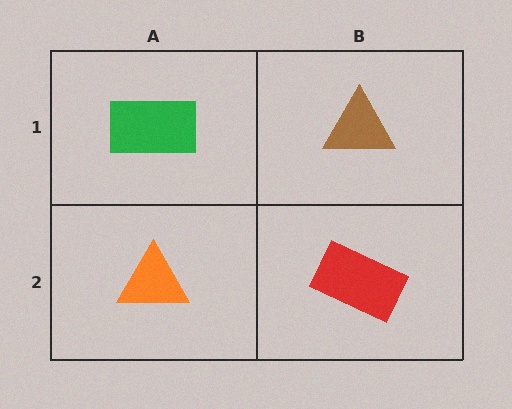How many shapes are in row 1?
2 shapes.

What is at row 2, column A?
An orange triangle.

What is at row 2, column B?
A red rectangle.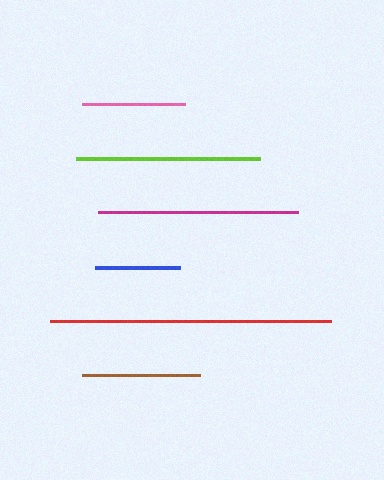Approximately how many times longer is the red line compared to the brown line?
The red line is approximately 2.4 times the length of the brown line.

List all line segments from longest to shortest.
From longest to shortest: red, magenta, lime, brown, pink, blue.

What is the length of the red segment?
The red segment is approximately 281 pixels long.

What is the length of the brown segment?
The brown segment is approximately 118 pixels long.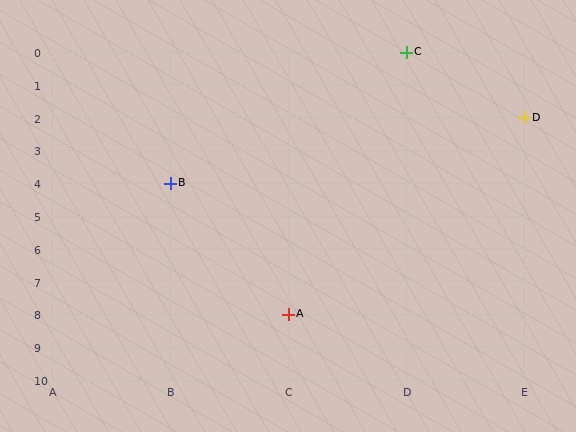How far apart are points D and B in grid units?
Points D and B are 3 columns and 2 rows apart (about 3.6 grid units diagonally).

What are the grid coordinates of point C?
Point C is at grid coordinates (D, 0).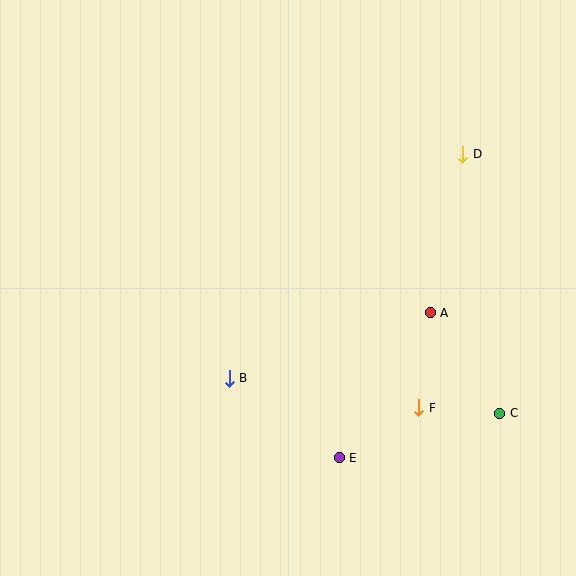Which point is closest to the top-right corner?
Point D is closest to the top-right corner.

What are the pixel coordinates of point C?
Point C is at (500, 413).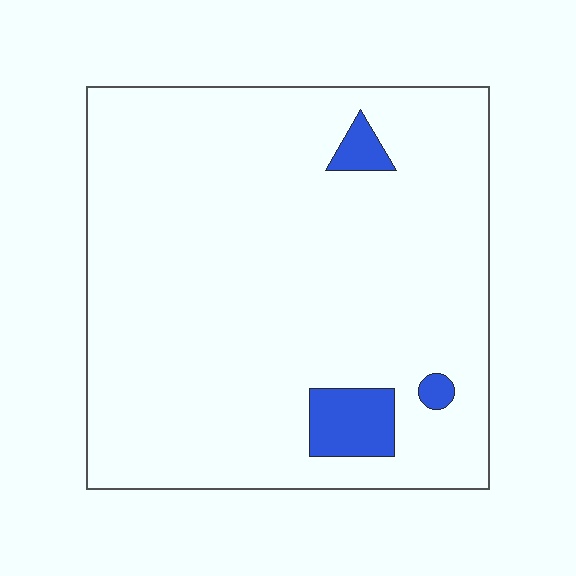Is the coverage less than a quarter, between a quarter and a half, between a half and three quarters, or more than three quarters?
Less than a quarter.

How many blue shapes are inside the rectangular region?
3.